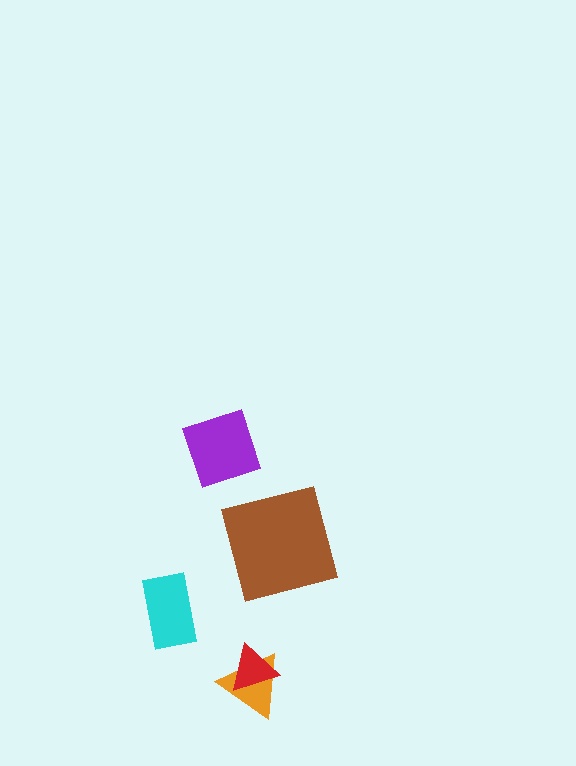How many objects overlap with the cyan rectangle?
0 objects overlap with the cyan rectangle.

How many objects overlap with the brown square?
0 objects overlap with the brown square.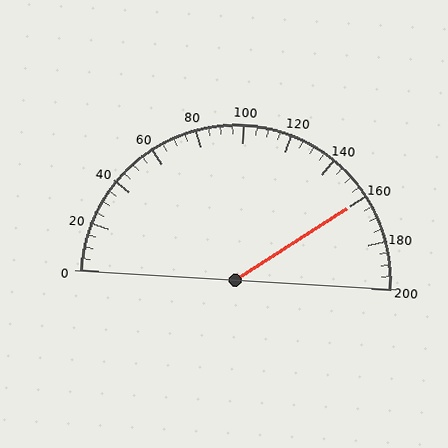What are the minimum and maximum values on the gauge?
The gauge ranges from 0 to 200.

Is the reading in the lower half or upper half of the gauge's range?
The reading is in the upper half of the range (0 to 200).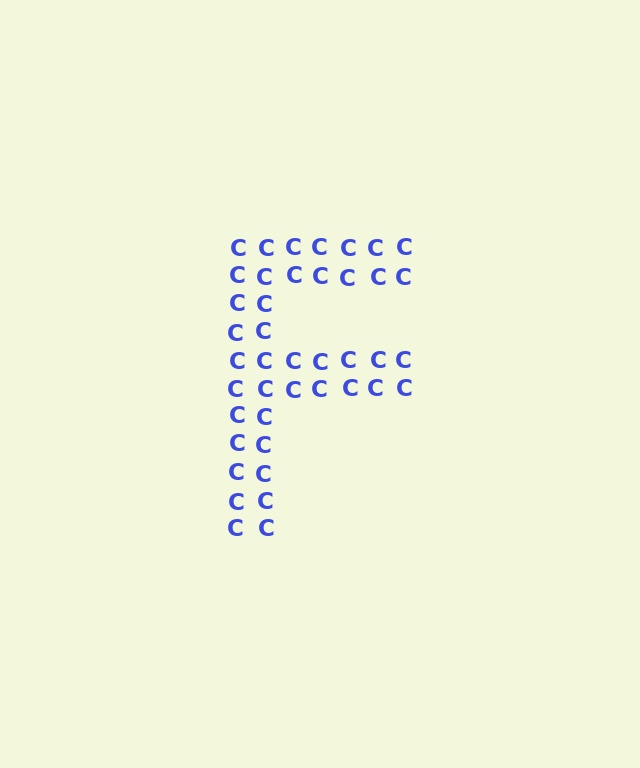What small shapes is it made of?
It is made of small letter C's.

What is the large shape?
The large shape is the letter F.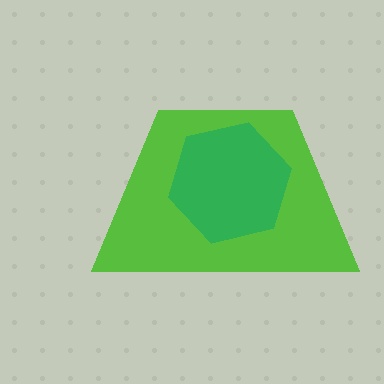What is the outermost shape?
The lime trapezoid.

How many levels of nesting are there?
2.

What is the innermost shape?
The green hexagon.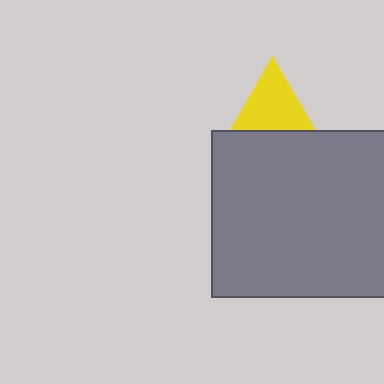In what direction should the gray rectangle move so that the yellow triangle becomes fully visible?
The gray rectangle should move down. That is the shortest direction to clear the overlap and leave the yellow triangle fully visible.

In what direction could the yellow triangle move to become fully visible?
The yellow triangle could move up. That would shift it out from behind the gray rectangle entirely.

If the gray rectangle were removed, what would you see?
You would see the complete yellow triangle.